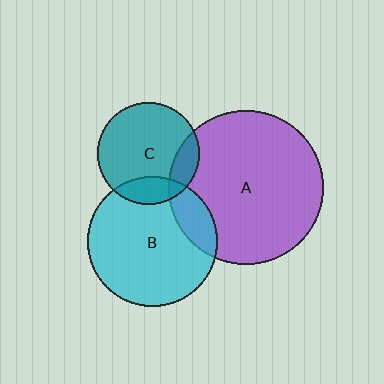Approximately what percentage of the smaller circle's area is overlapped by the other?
Approximately 15%.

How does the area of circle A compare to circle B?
Approximately 1.4 times.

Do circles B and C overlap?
Yes.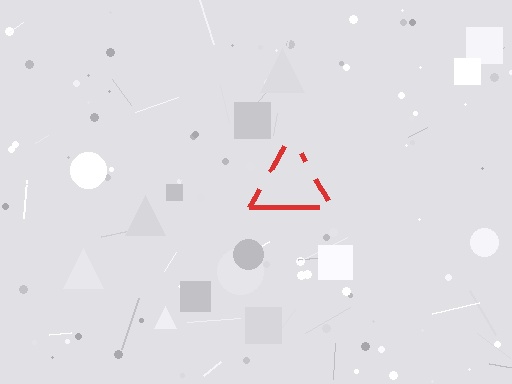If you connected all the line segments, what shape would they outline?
They would outline a triangle.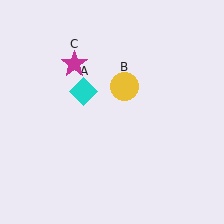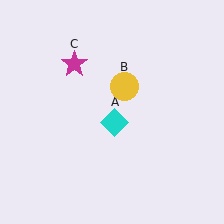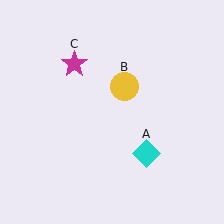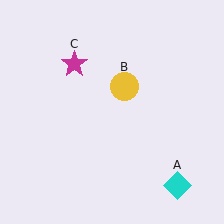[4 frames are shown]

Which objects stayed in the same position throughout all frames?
Yellow circle (object B) and magenta star (object C) remained stationary.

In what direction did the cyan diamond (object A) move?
The cyan diamond (object A) moved down and to the right.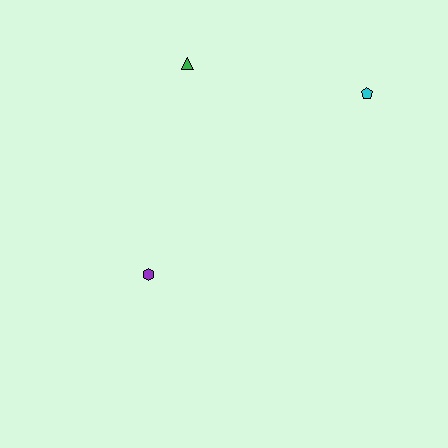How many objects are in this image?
There are 3 objects.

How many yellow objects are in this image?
There are no yellow objects.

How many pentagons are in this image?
There is 1 pentagon.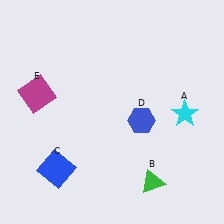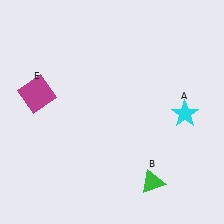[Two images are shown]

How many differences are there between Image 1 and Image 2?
There are 2 differences between the two images.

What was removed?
The blue hexagon (D), the blue square (C) were removed in Image 2.